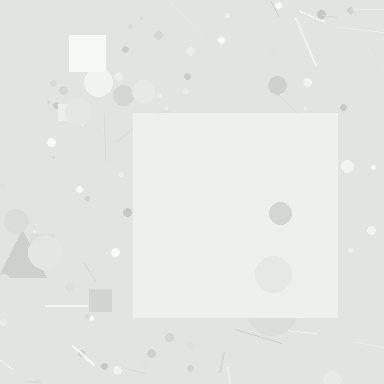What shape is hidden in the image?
A square is hidden in the image.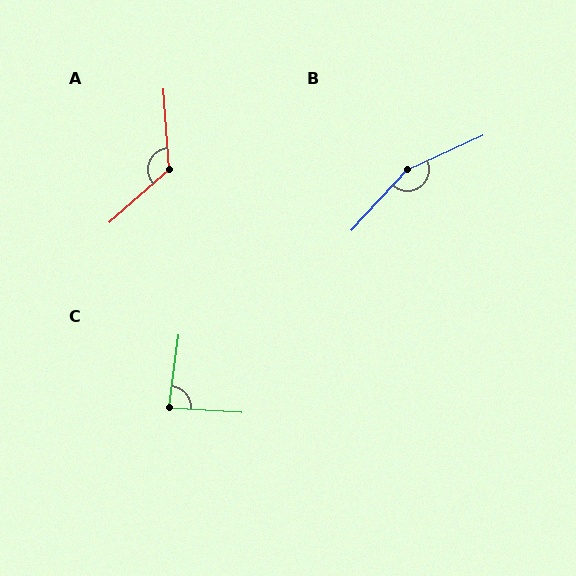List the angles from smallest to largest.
C (86°), A (128°), B (157°).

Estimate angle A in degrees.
Approximately 128 degrees.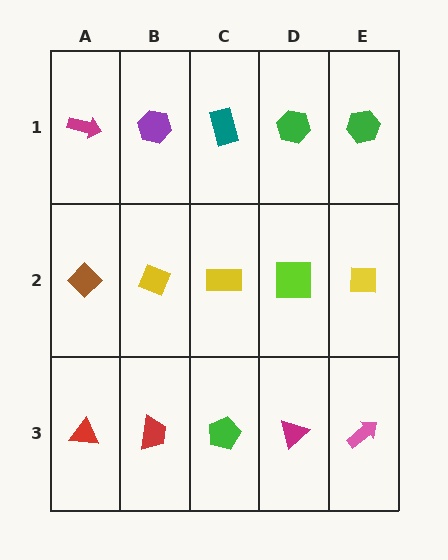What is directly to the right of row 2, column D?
A yellow square.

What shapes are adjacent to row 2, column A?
A magenta arrow (row 1, column A), a red triangle (row 3, column A), a yellow diamond (row 2, column B).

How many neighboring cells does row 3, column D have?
3.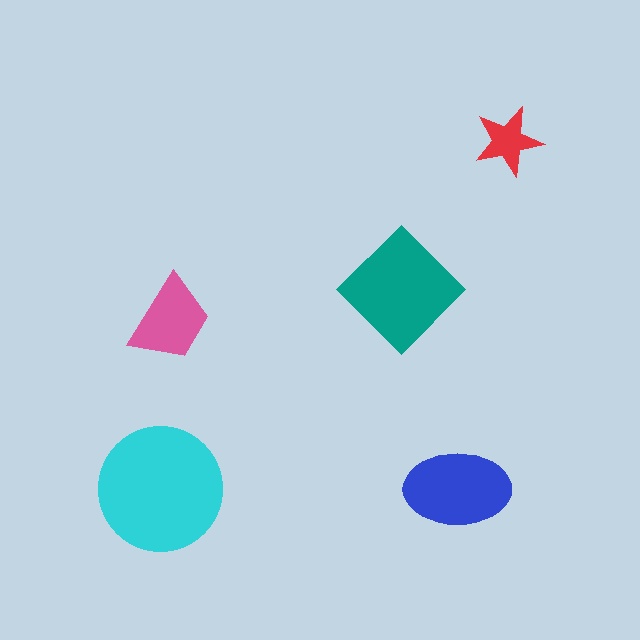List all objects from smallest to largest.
The red star, the pink trapezoid, the blue ellipse, the teal diamond, the cyan circle.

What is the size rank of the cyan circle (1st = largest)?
1st.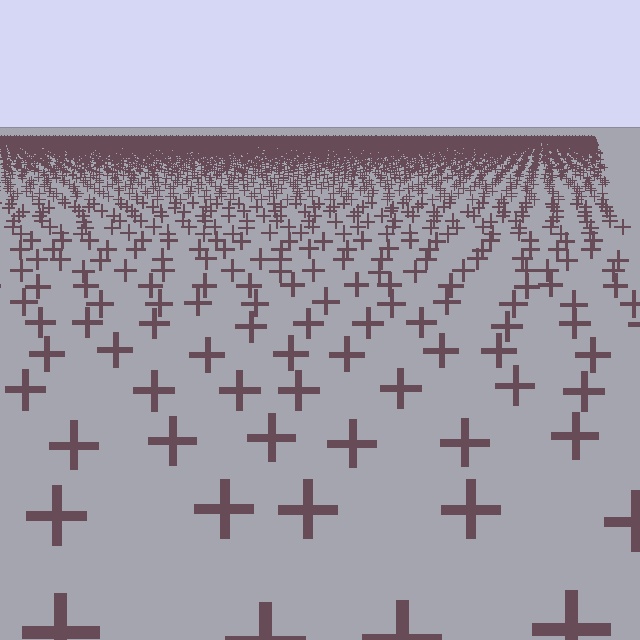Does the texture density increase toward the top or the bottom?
Density increases toward the top.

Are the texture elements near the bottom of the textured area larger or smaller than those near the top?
Larger. Near the bottom, elements are closer to the viewer and appear at a bigger on-screen size.